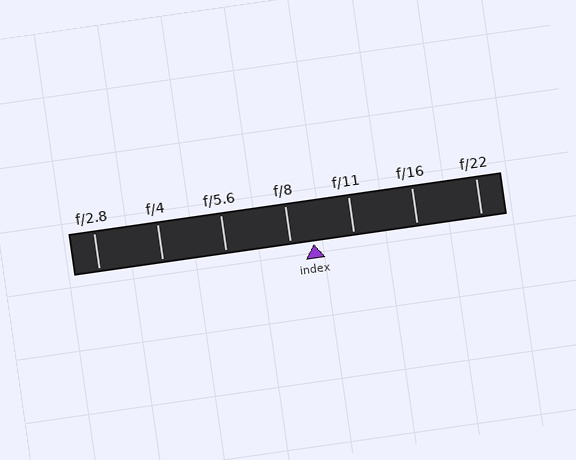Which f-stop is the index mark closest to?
The index mark is closest to f/8.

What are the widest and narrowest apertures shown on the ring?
The widest aperture shown is f/2.8 and the narrowest is f/22.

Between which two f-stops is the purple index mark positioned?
The index mark is between f/8 and f/11.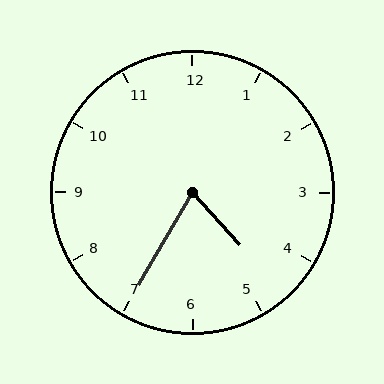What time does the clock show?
4:35.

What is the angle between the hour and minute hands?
Approximately 72 degrees.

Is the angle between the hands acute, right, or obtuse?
It is acute.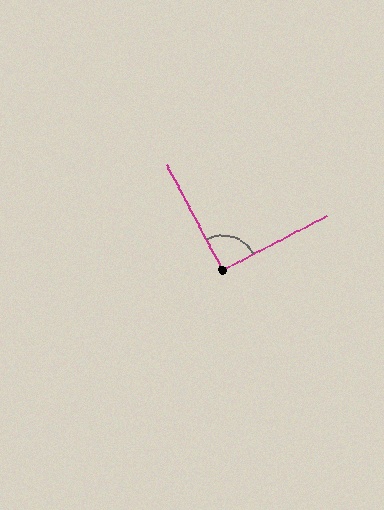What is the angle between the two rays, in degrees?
Approximately 91 degrees.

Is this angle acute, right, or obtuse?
It is approximately a right angle.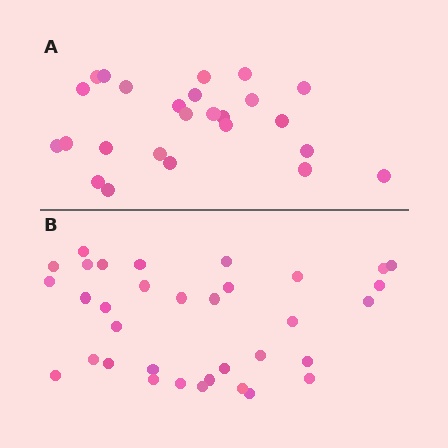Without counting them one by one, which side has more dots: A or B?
Region B (the bottom region) has more dots.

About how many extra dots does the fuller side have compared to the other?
Region B has roughly 8 or so more dots than region A.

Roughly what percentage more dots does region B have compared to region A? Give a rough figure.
About 35% more.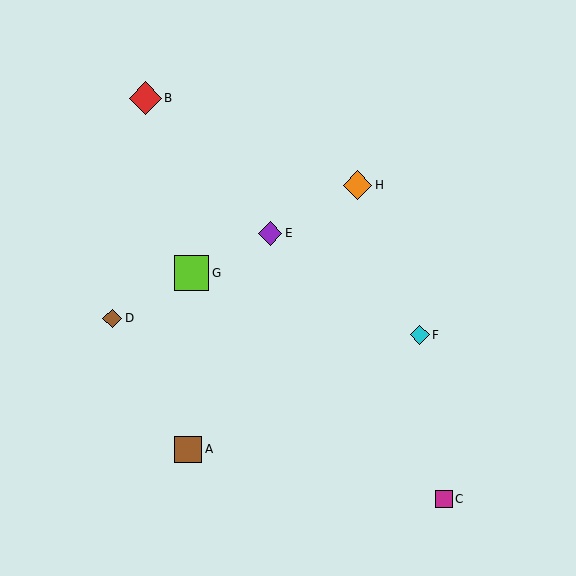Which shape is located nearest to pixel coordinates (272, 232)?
The purple diamond (labeled E) at (270, 233) is nearest to that location.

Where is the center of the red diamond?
The center of the red diamond is at (145, 98).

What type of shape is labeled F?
Shape F is a cyan diamond.